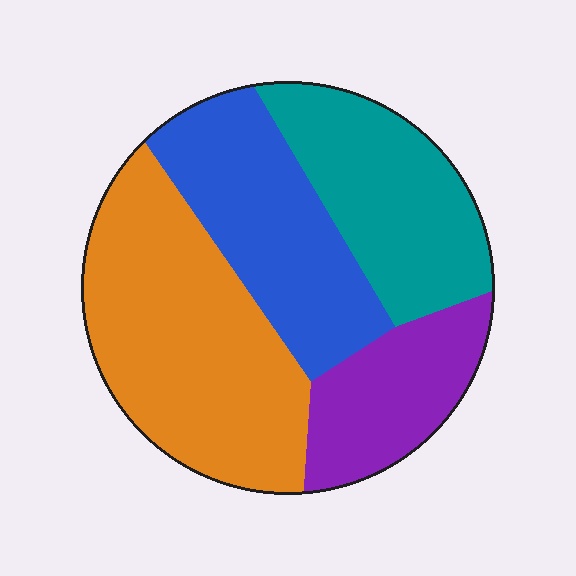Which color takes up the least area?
Purple, at roughly 15%.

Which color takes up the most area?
Orange, at roughly 35%.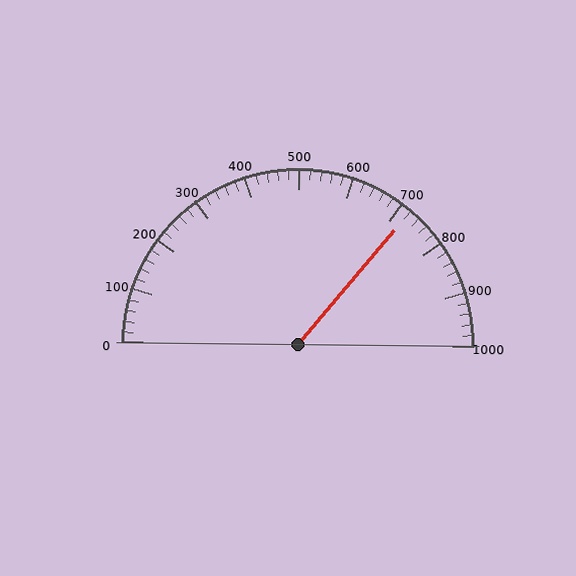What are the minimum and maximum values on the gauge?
The gauge ranges from 0 to 1000.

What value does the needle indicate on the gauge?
The needle indicates approximately 720.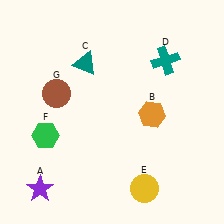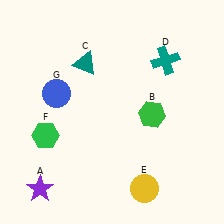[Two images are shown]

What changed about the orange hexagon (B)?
In Image 1, B is orange. In Image 2, it changed to green.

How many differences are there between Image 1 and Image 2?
There are 2 differences between the two images.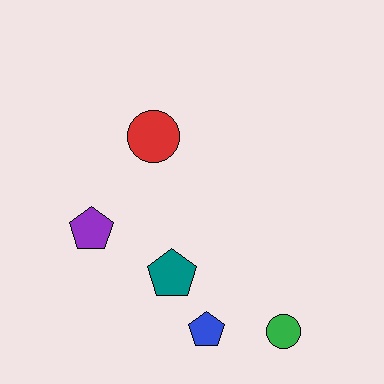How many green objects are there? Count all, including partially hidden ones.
There is 1 green object.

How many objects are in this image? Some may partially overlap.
There are 5 objects.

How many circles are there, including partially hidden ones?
There are 2 circles.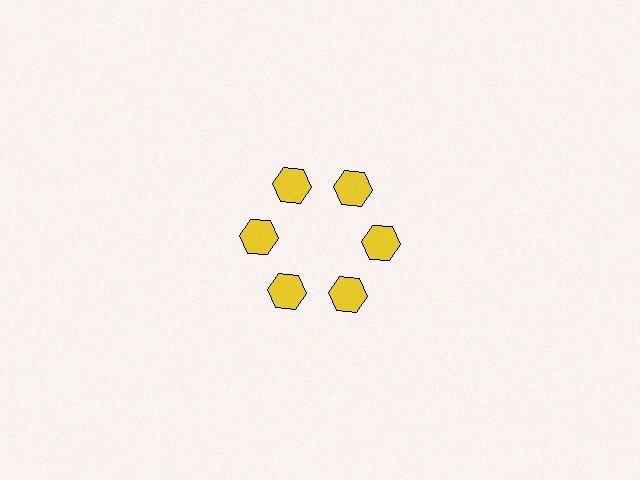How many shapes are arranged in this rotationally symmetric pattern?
There are 6 shapes, arranged in 6 groups of 1.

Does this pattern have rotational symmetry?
Yes, this pattern has 6-fold rotational symmetry. It looks the same after rotating 60 degrees around the center.